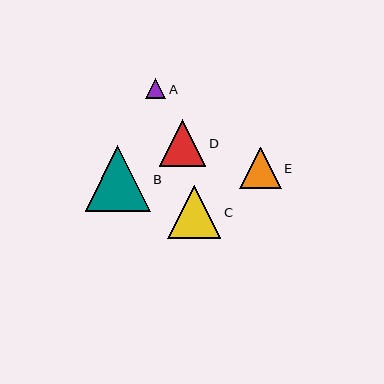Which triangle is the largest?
Triangle B is the largest with a size of approximately 65 pixels.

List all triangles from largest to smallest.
From largest to smallest: B, C, D, E, A.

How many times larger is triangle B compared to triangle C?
Triangle B is approximately 1.2 times the size of triangle C.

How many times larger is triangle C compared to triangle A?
Triangle C is approximately 2.6 times the size of triangle A.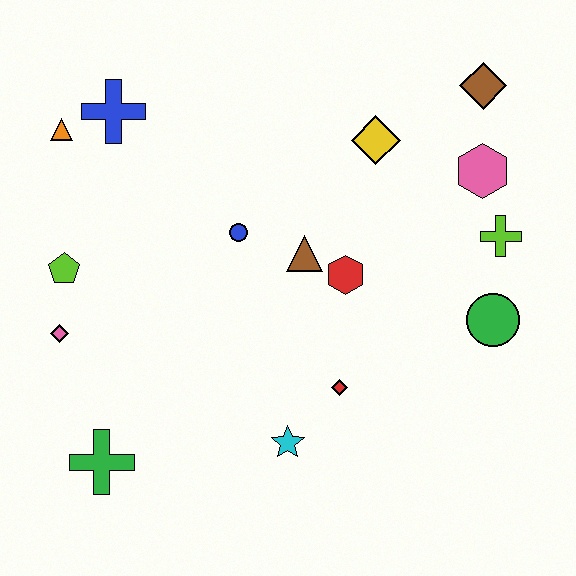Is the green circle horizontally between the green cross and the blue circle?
No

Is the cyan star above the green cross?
Yes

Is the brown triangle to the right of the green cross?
Yes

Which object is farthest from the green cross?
The brown diamond is farthest from the green cross.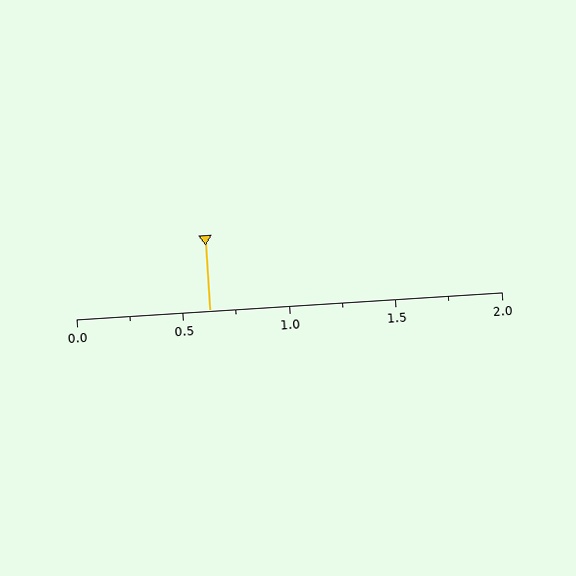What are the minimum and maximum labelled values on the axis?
The axis runs from 0.0 to 2.0.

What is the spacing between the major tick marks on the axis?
The major ticks are spaced 0.5 apart.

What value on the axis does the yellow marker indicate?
The marker indicates approximately 0.62.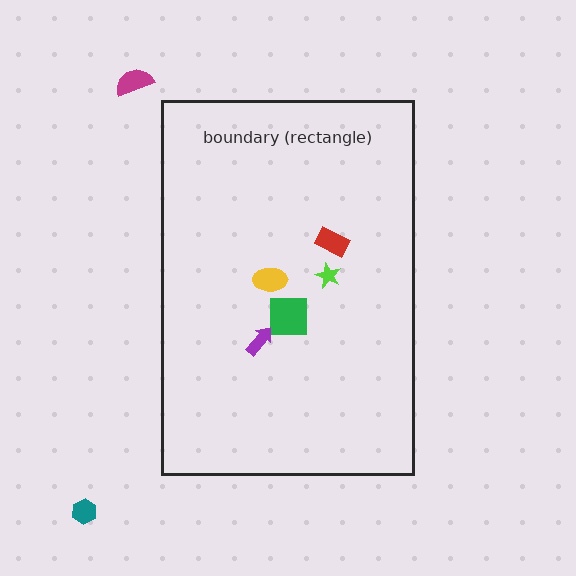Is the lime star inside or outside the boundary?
Inside.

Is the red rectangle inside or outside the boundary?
Inside.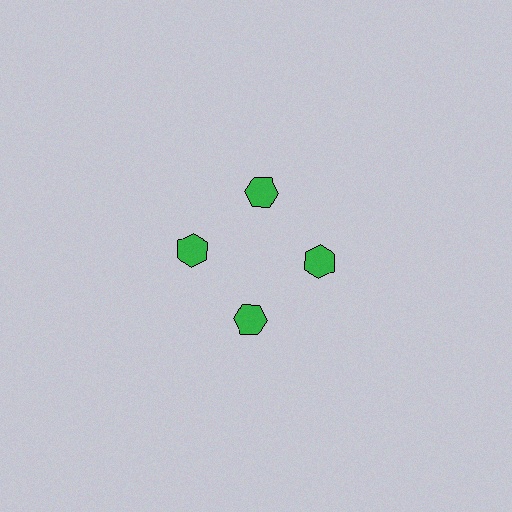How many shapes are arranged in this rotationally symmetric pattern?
There are 4 shapes, arranged in 4 groups of 1.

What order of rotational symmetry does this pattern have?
This pattern has 4-fold rotational symmetry.